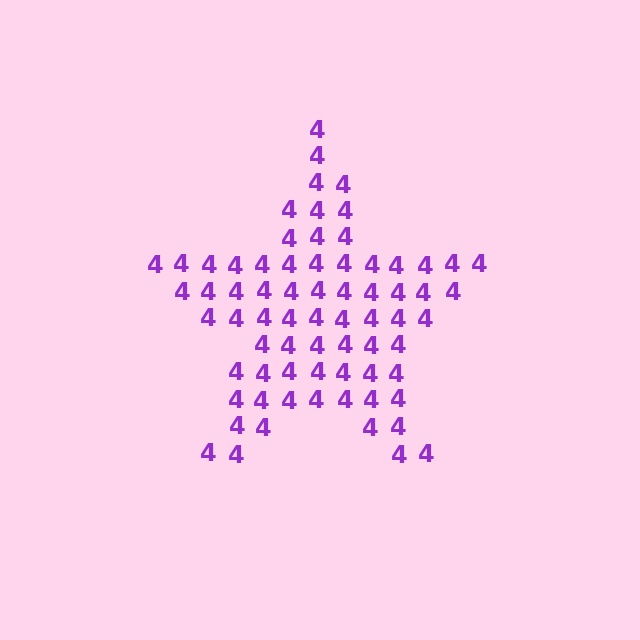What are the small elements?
The small elements are digit 4's.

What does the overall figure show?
The overall figure shows a star.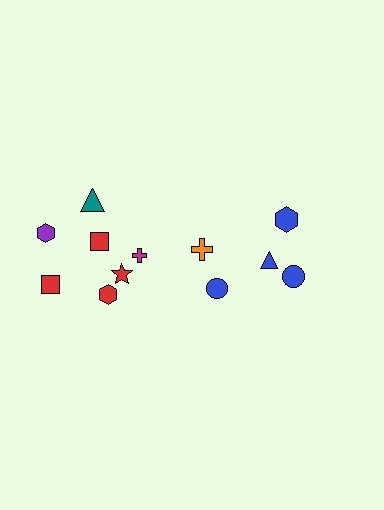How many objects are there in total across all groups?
There are 12 objects.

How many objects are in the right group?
There are 4 objects.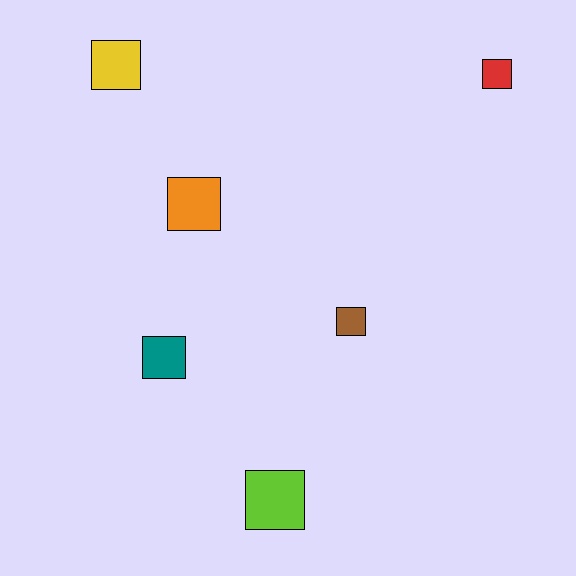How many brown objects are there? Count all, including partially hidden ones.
There is 1 brown object.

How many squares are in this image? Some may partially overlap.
There are 6 squares.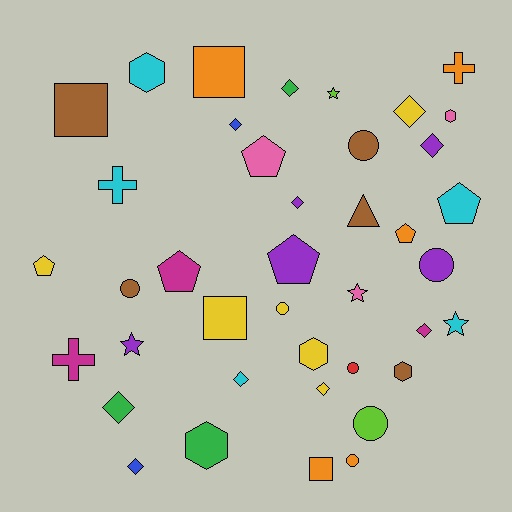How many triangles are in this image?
There is 1 triangle.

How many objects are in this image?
There are 40 objects.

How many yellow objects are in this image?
There are 6 yellow objects.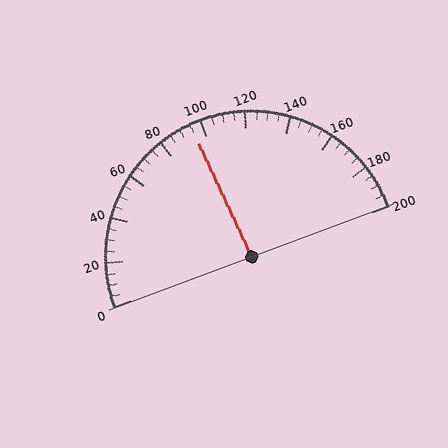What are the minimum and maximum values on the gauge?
The gauge ranges from 0 to 200.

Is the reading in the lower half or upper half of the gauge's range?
The reading is in the lower half of the range (0 to 200).